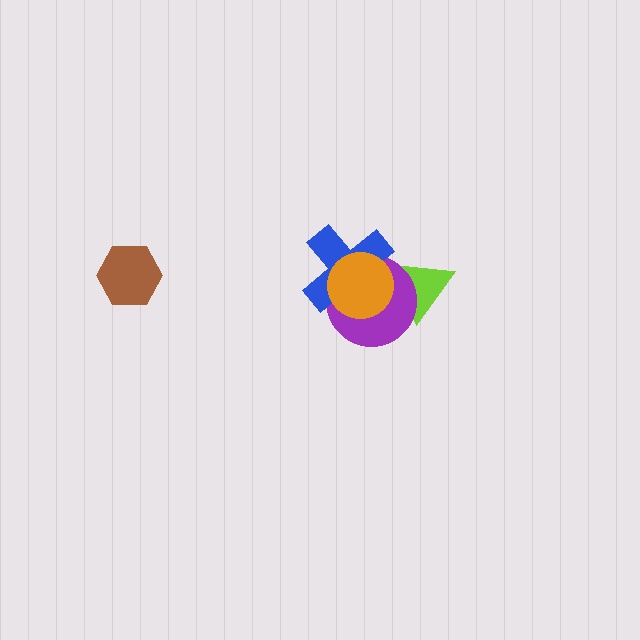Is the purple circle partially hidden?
Yes, it is partially covered by another shape.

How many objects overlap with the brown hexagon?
0 objects overlap with the brown hexagon.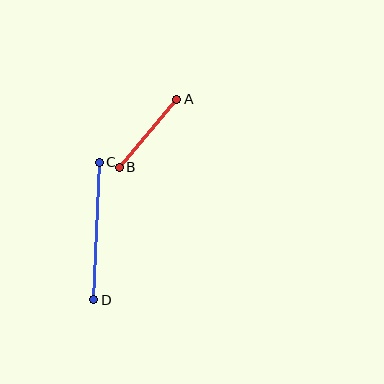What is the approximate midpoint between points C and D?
The midpoint is at approximately (97, 231) pixels.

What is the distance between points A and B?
The distance is approximately 89 pixels.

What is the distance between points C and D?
The distance is approximately 137 pixels.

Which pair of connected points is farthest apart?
Points C and D are farthest apart.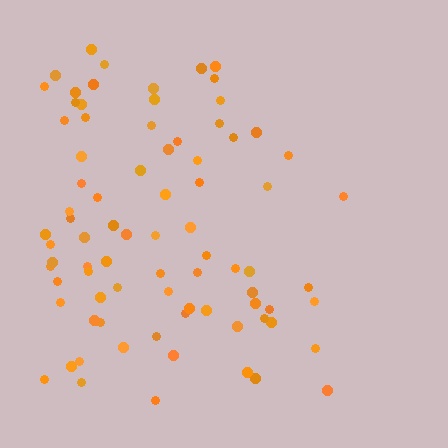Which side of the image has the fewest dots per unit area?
The right.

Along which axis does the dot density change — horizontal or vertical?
Horizontal.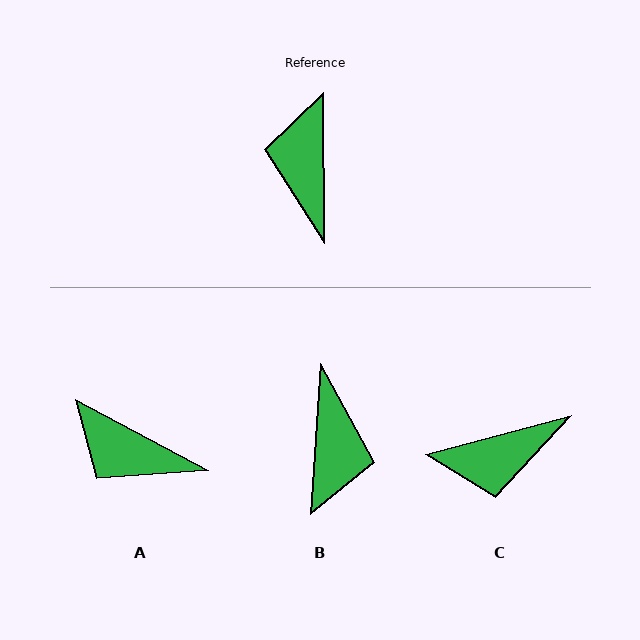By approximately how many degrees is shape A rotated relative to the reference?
Approximately 62 degrees counter-clockwise.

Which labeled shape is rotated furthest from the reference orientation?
B, about 176 degrees away.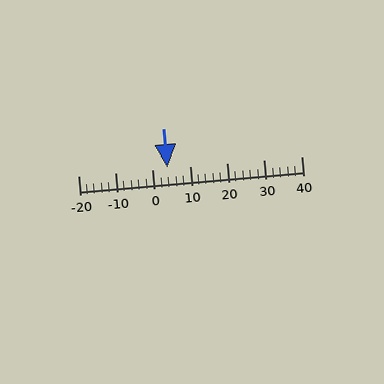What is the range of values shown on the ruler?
The ruler shows values from -20 to 40.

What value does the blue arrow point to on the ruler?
The blue arrow points to approximately 4.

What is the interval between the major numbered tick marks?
The major tick marks are spaced 10 units apart.